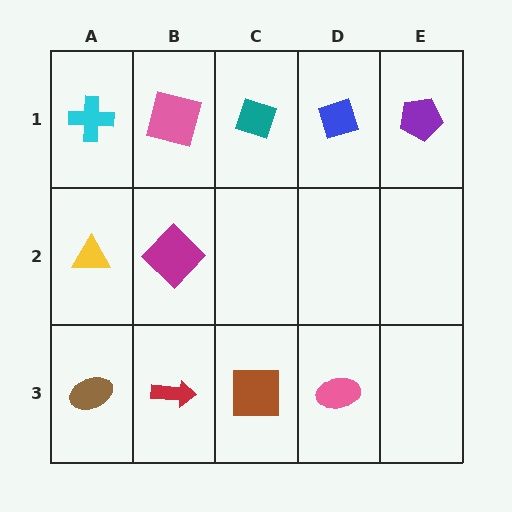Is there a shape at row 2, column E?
No, that cell is empty.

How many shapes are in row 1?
5 shapes.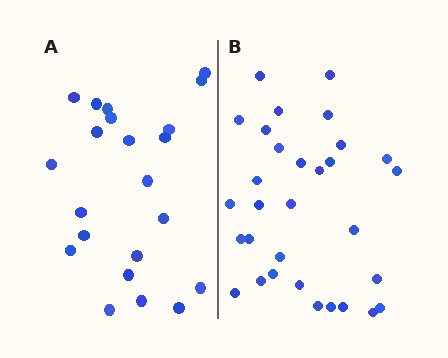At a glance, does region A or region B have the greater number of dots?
Region B (the right region) has more dots.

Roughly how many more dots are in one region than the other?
Region B has roughly 8 or so more dots than region A.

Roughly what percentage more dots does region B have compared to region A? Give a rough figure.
About 40% more.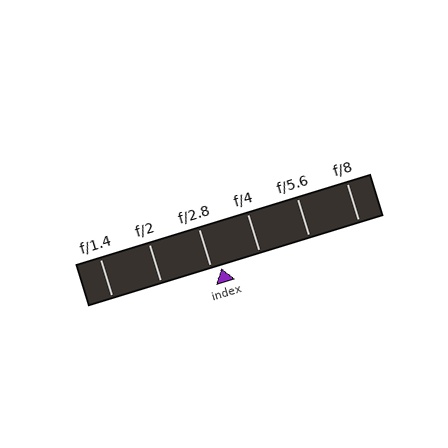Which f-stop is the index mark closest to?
The index mark is closest to f/2.8.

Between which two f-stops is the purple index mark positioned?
The index mark is between f/2.8 and f/4.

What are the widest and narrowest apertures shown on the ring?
The widest aperture shown is f/1.4 and the narrowest is f/8.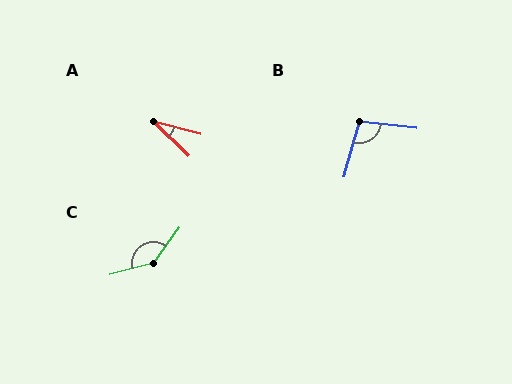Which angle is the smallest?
A, at approximately 29 degrees.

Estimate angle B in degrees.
Approximately 99 degrees.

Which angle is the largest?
C, at approximately 142 degrees.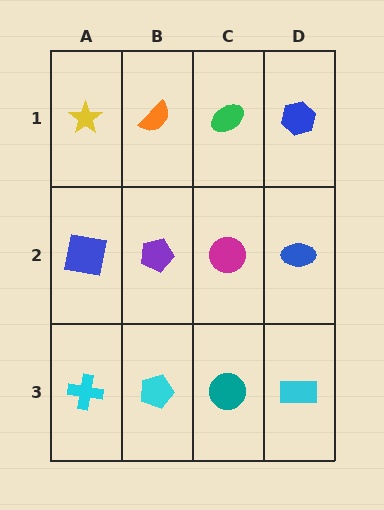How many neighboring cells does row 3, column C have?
3.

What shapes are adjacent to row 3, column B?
A purple pentagon (row 2, column B), a cyan cross (row 3, column A), a teal circle (row 3, column C).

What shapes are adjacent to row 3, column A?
A blue square (row 2, column A), a cyan pentagon (row 3, column B).